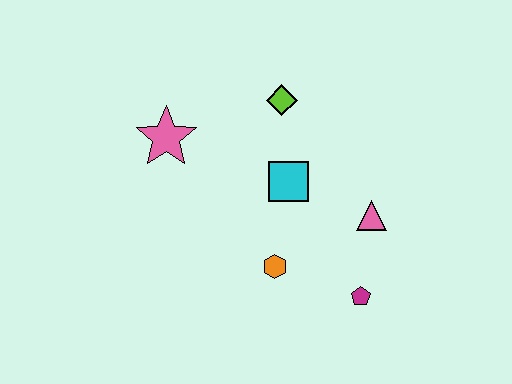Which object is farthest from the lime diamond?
The magenta pentagon is farthest from the lime diamond.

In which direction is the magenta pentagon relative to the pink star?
The magenta pentagon is to the right of the pink star.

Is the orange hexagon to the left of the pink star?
No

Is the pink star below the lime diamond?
Yes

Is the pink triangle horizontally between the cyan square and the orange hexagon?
No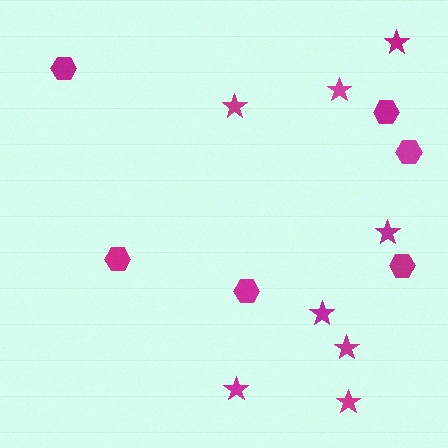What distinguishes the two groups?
There are 2 groups: one group of stars (8) and one group of hexagons (6).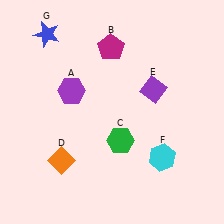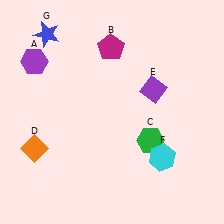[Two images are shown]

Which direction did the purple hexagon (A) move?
The purple hexagon (A) moved left.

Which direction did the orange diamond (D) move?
The orange diamond (D) moved left.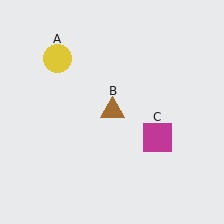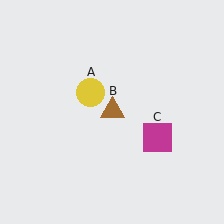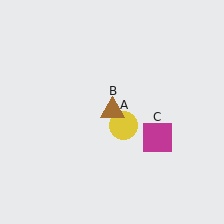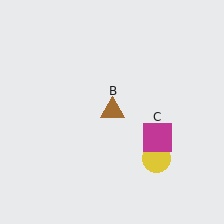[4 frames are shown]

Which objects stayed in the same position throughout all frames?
Brown triangle (object B) and magenta square (object C) remained stationary.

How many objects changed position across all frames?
1 object changed position: yellow circle (object A).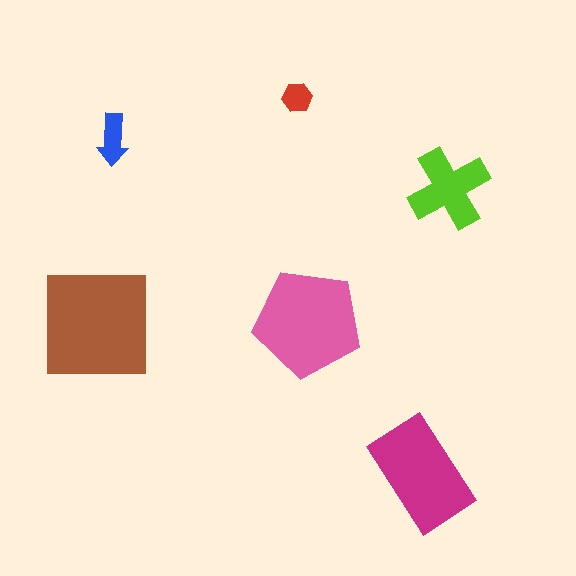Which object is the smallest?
The red hexagon.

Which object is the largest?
The brown square.